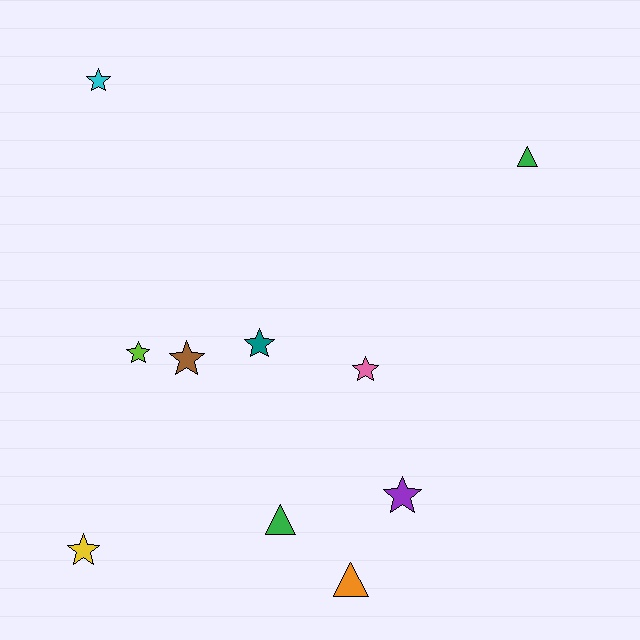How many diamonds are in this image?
There are no diamonds.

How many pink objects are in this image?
There is 1 pink object.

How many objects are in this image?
There are 10 objects.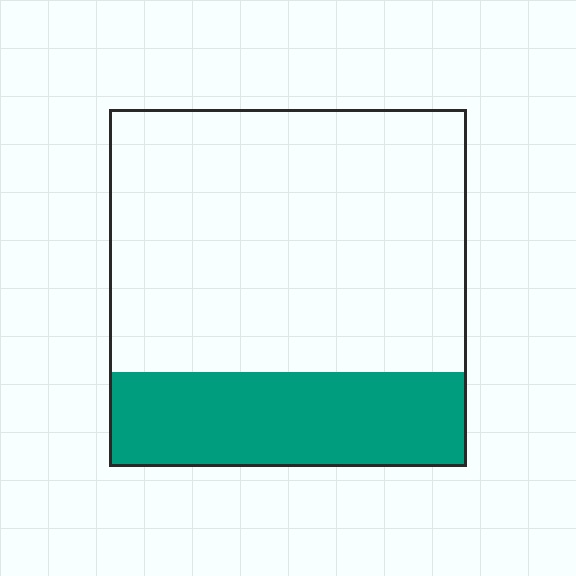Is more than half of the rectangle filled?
No.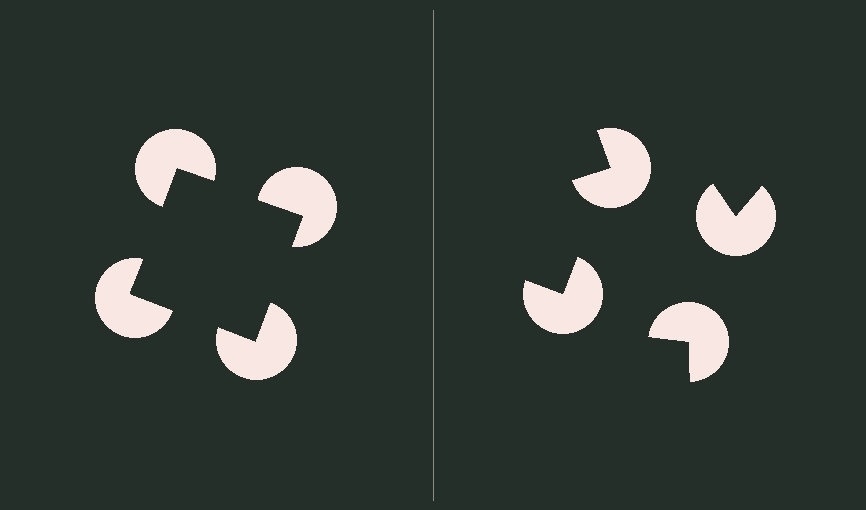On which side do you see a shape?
An illusory square appears on the left side. On the right side the wedge cuts are rotated, so no coherent shape forms.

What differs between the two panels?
The pac-man discs are positioned identically on both sides; only the wedge orientations differ. On the left they align to a square; on the right they are misaligned.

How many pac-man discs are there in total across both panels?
8 — 4 on each side.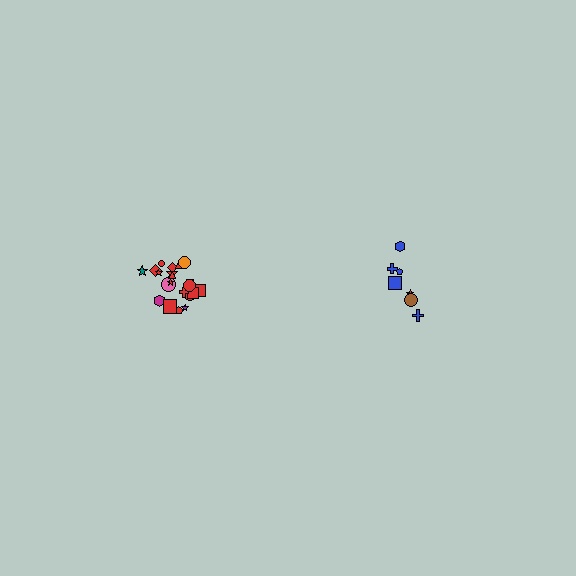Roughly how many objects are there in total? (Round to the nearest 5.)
Roughly 30 objects in total.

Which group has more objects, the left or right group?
The left group.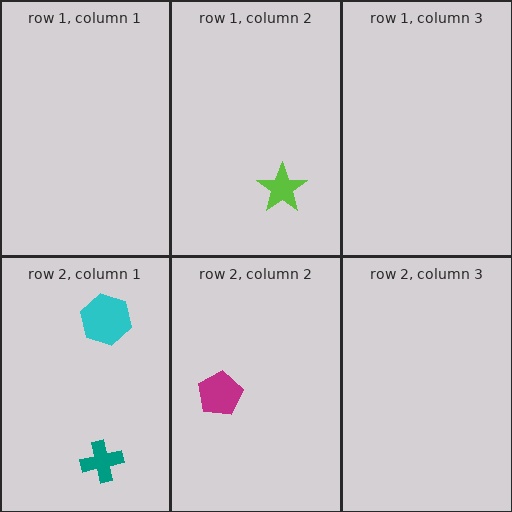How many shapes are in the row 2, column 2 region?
1.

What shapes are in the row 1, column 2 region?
The lime star.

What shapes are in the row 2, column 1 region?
The cyan hexagon, the teal cross.